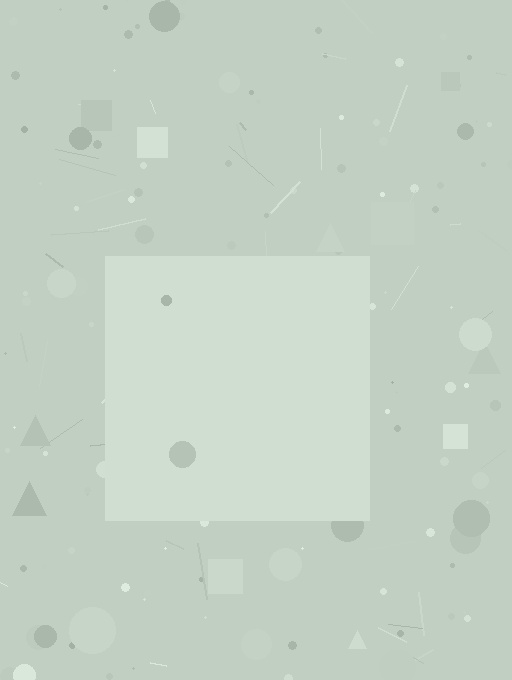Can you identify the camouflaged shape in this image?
The camouflaged shape is a square.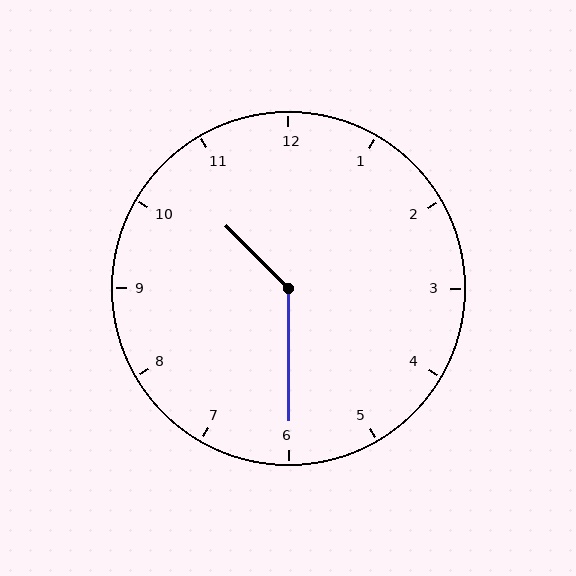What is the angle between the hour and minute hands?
Approximately 135 degrees.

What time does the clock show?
10:30.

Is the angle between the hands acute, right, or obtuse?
It is obtuse.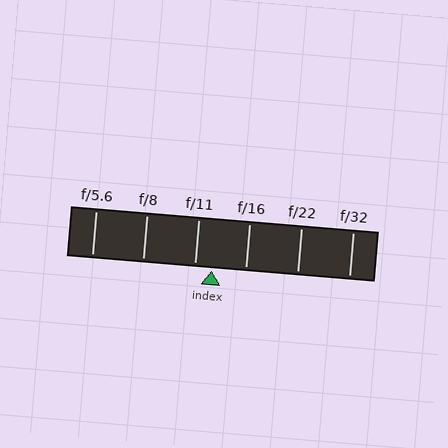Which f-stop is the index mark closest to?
The index mark is closest to f/11.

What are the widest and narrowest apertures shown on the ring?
The widest aperture shown is f/5.6 and the narrowest is f/32.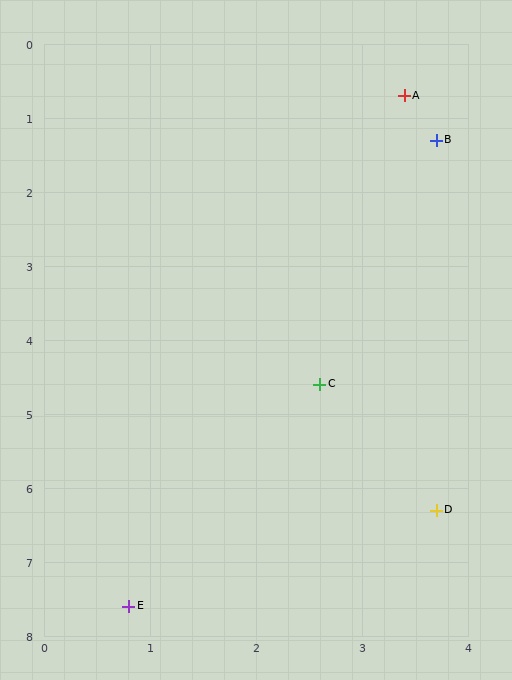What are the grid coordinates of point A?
Point A is at approximately (3.4, 0.7).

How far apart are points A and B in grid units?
Points A and B are about 0.7 grid units apart.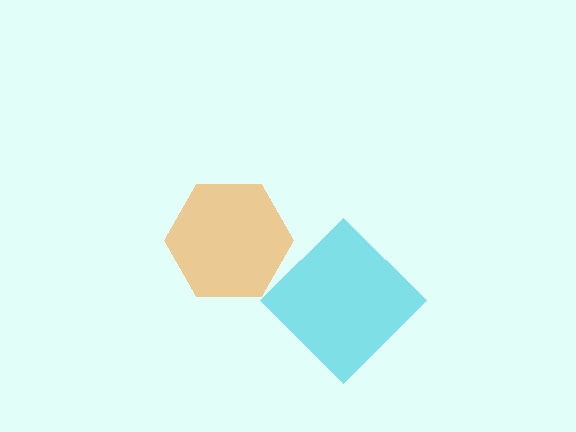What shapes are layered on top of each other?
The layered shapes are: a cyan diamond, an orange hexagon.